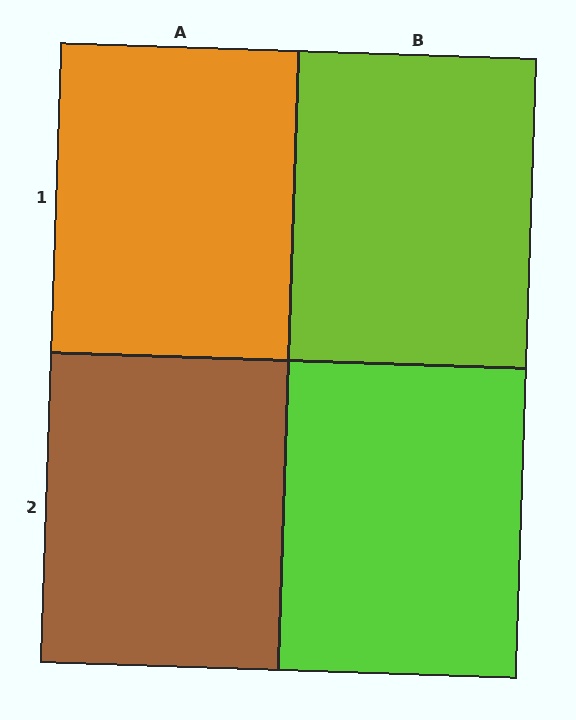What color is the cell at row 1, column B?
Lime.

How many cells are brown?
1 cell is brown.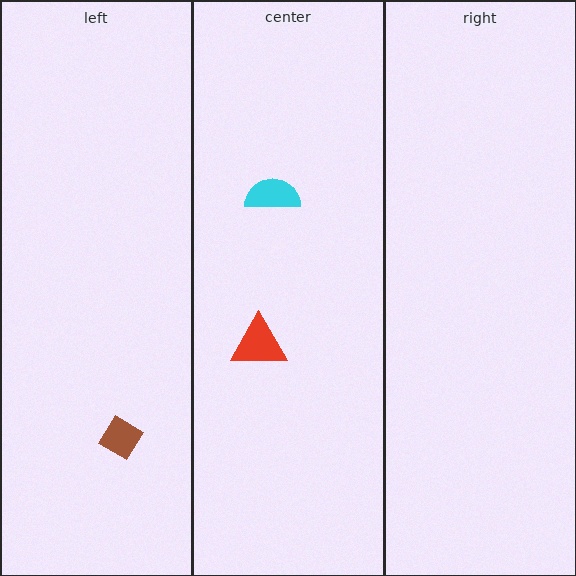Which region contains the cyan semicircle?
The center region.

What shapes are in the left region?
The brown diamond.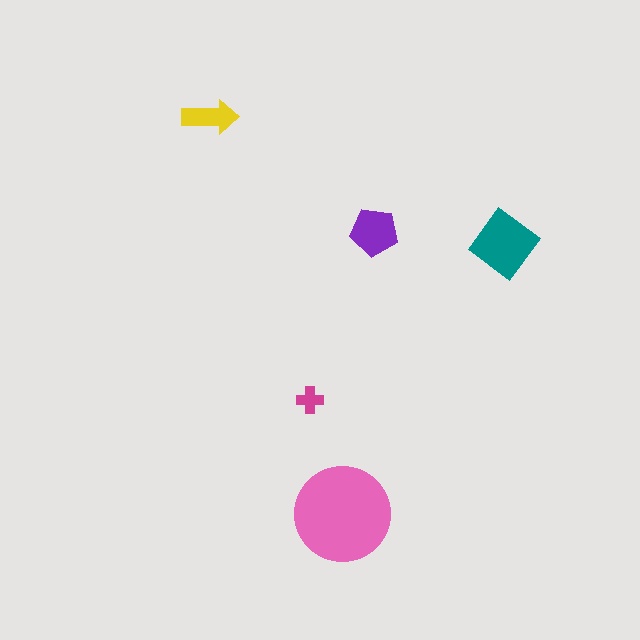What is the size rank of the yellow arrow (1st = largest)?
4th.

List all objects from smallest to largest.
The magenta cross, the yellow arrow, the purple pentagon, the teal diamond, the pink circle.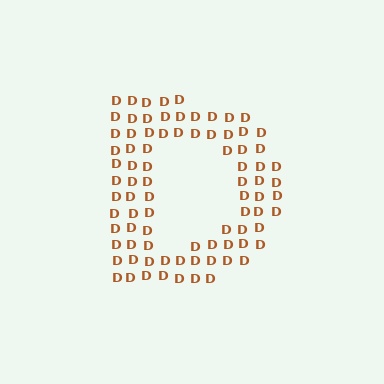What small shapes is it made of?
It is made of small letter D's.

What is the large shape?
The large shape is the letter D.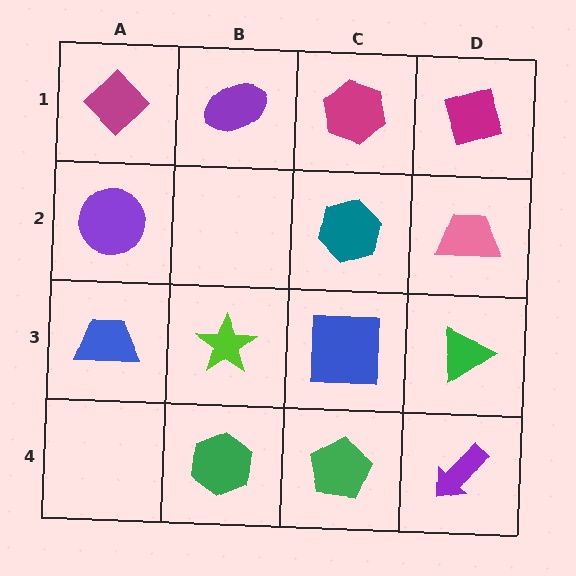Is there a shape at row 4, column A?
No, that cell is empty.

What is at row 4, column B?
A green hexagon.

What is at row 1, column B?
A purple ellipse.